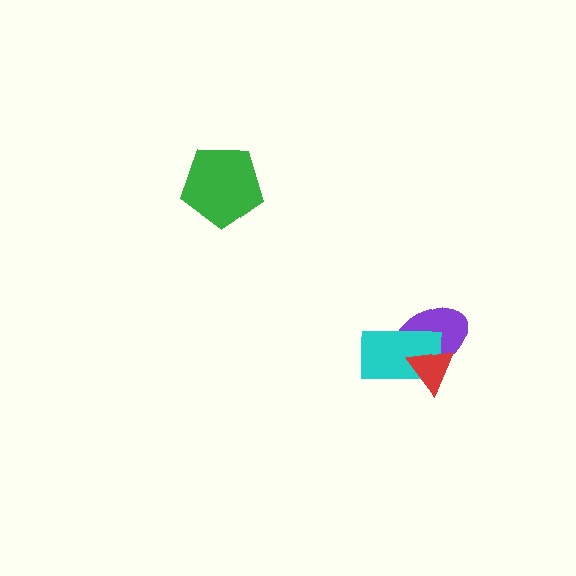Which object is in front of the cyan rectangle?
The red triangle is in front of the cyan rectangle.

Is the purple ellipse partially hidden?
Yes, it is partially covered by another shape.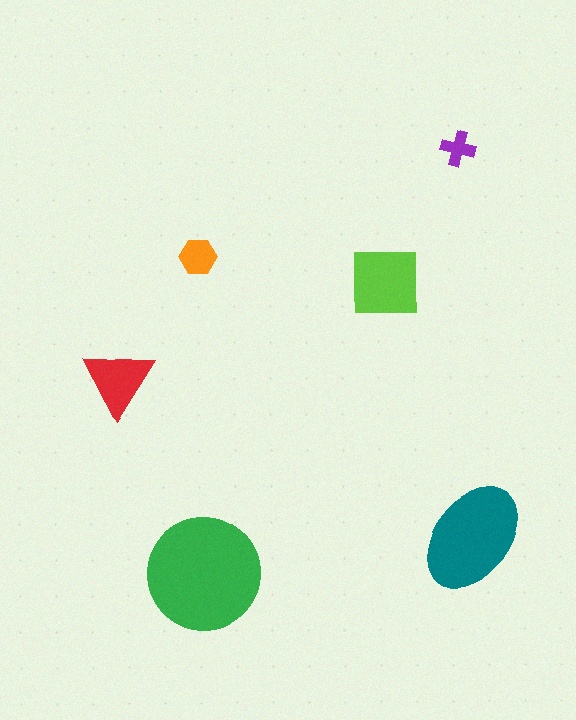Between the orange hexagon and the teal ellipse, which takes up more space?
The teal ellipse.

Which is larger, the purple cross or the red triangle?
The red triangle.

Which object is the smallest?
The purple cross.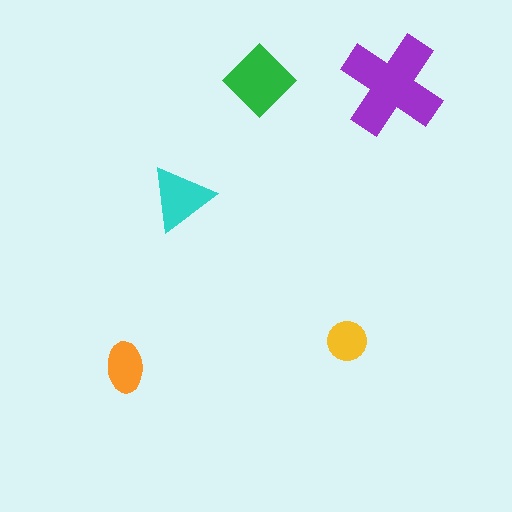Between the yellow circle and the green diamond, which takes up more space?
The green diamond.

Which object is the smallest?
The yellow circle.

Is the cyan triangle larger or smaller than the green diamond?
Smaller.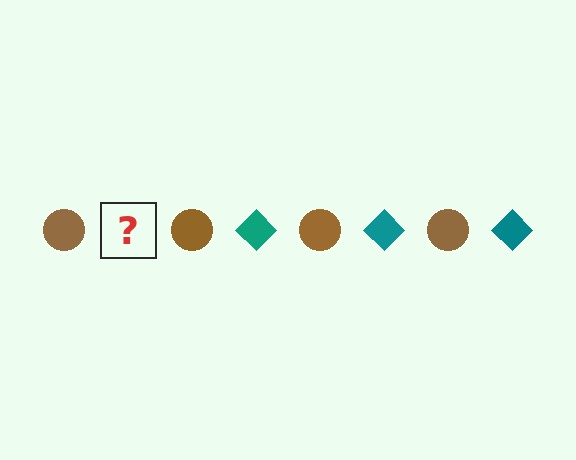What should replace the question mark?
The question mark should be replaced with a teal diamond.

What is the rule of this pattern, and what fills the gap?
The rule is that the pattern alternates between brown circle and teal diamond. The gap should be filled with a teal diamond.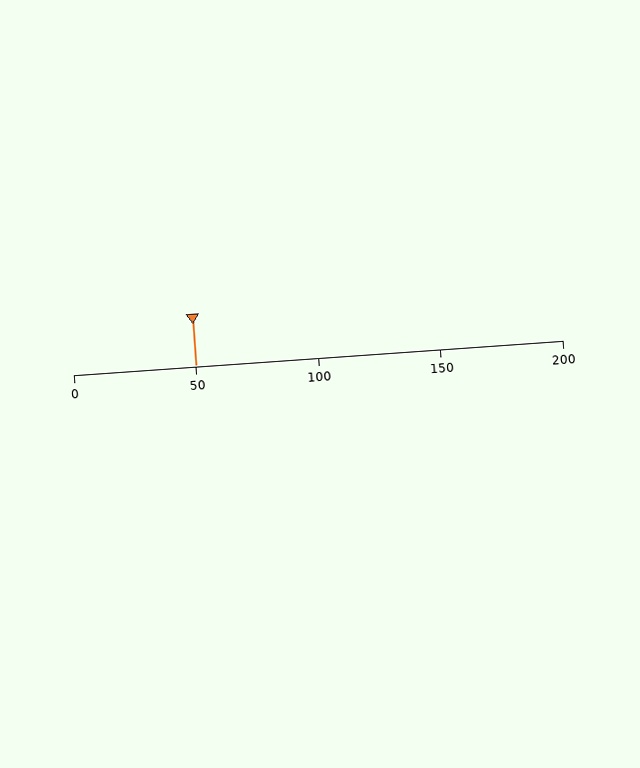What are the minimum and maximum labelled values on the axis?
The axis runs from 0 to 200.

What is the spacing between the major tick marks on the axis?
The major ticks are spaced 50 apart.